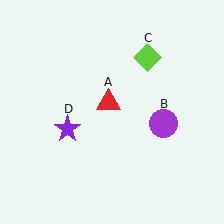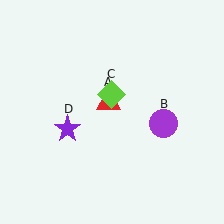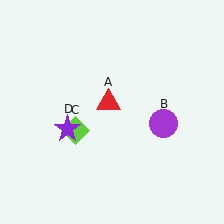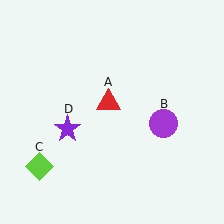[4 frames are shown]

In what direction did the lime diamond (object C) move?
The lime diamond (object C) moved down and to the left.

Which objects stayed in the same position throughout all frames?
Red triangle (object A) and purple circle (object B) and purple star (object D) remained stationary.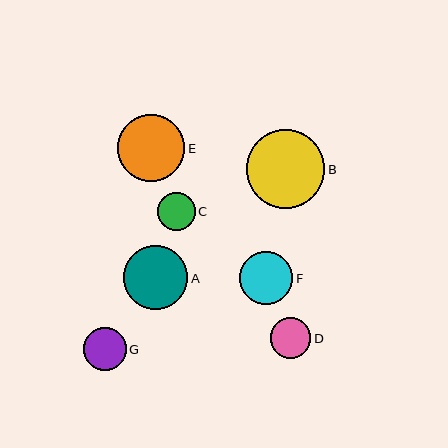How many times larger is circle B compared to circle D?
Circle B is approximately 2.0 times the size of circle D.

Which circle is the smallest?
Circle C is the smallest with a size of approximately 37 pixels.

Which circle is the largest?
Circle B is the largest with a size of approximately 79 pixels.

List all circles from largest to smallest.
From largest to smallest: B, E, A, F, G, D, C.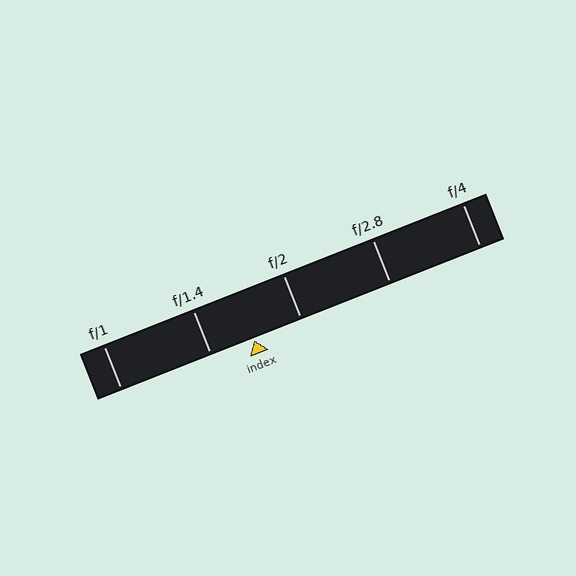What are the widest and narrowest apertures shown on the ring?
The widest aperture shown is f/1 and the narrowest is f/4.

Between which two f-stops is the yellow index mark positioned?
The index mark is between f/1.4 and f/2.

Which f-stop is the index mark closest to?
The index mark is closest to f/1.4.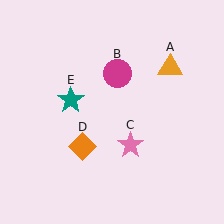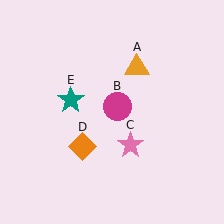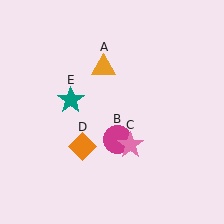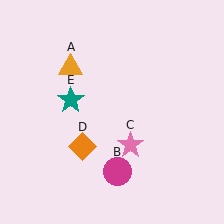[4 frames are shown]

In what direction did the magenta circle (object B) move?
The magenta circle (object B) moved down.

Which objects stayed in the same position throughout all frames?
Pink star (object C) and orange diamond (object D) and teal star (object E) remained stationary.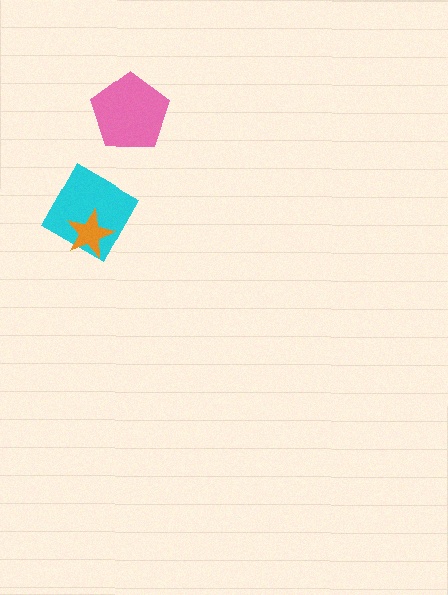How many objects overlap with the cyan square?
1 object overlaps with the cyan square.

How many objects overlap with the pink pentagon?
0 objects overlap with the pink pentagon.